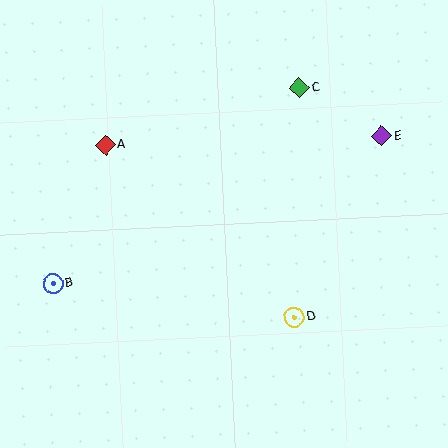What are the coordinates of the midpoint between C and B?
The midpoint between C and B is at (176, 186).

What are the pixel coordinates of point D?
Point D is at (294, 317).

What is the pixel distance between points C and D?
The distance between C and D is 229 pixels.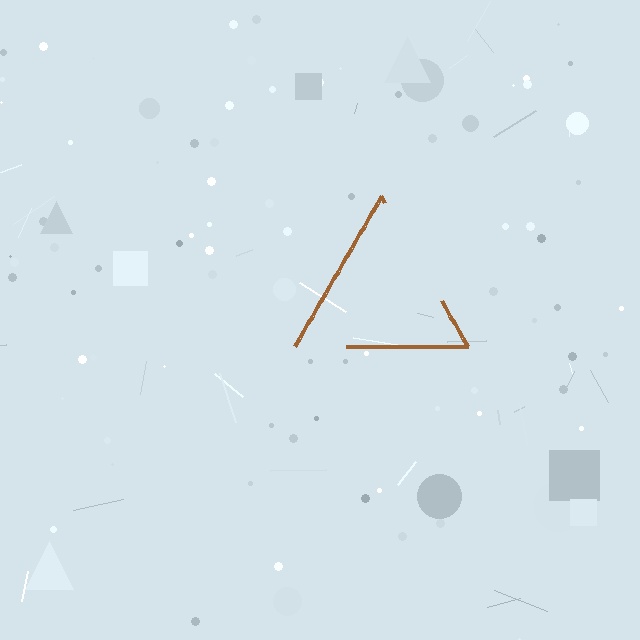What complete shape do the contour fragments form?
The contour fragments form a triangle.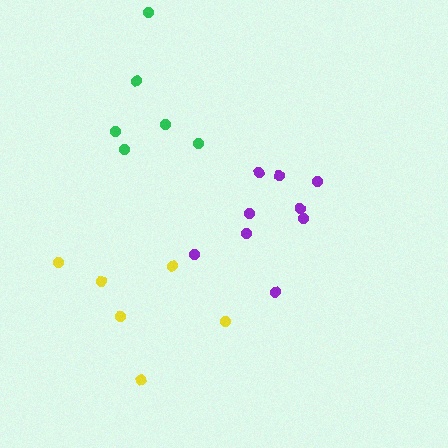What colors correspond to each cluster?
The clusters are colored: yellow, purple, green.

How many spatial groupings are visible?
There are 3 spatial groupings.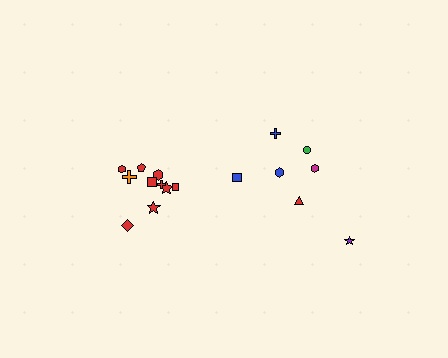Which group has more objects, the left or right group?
The left group.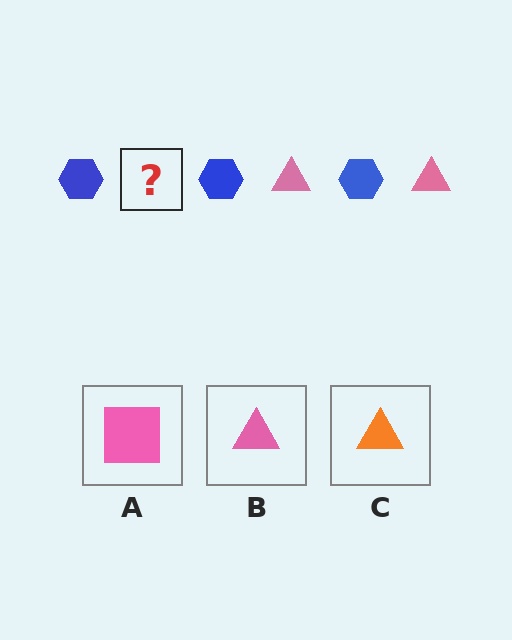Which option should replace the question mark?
Option B.